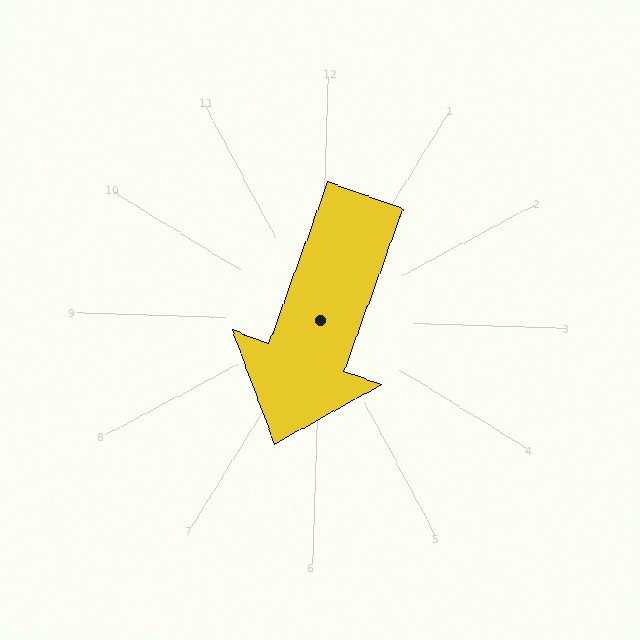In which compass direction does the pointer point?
South.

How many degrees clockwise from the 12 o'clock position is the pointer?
Approximately 198 degrees.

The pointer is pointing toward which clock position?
Roughly 7 o'clock.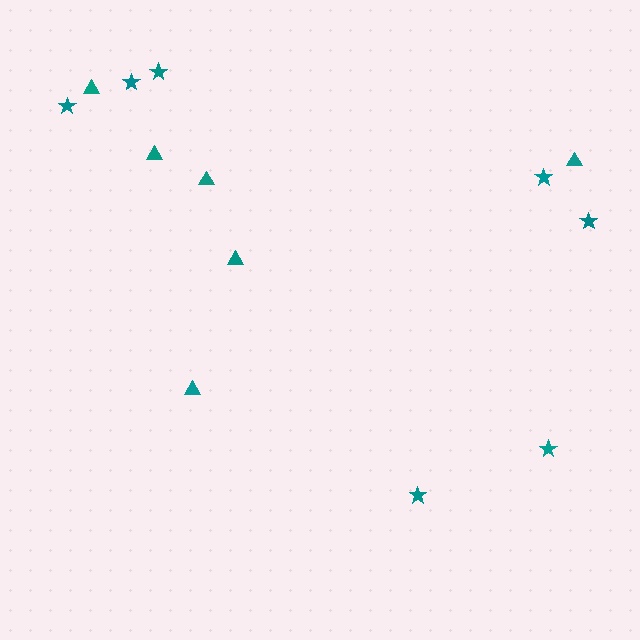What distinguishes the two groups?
There are 2 groups: one group of stars (7) and one group of triangles (6).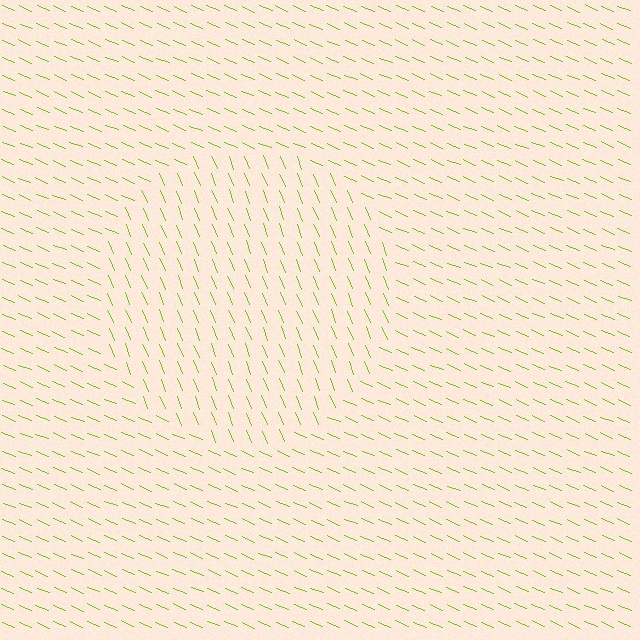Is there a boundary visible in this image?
Yes, there is a texture boundary formed by a change in line orientation.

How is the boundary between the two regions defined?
The boundary is defined purely by a change in line orientation (approximately 45 degrees difference). All lines are the same color and thickness.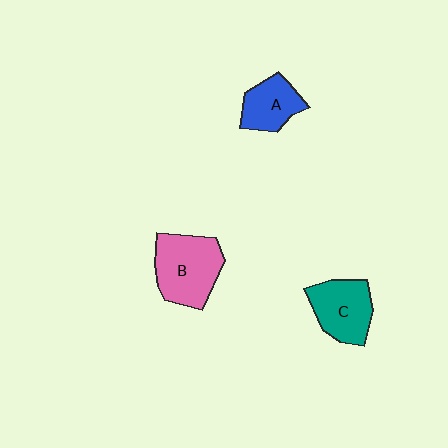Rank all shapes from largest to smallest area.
From largest to smallest: B (pink), C (teal), A (blue).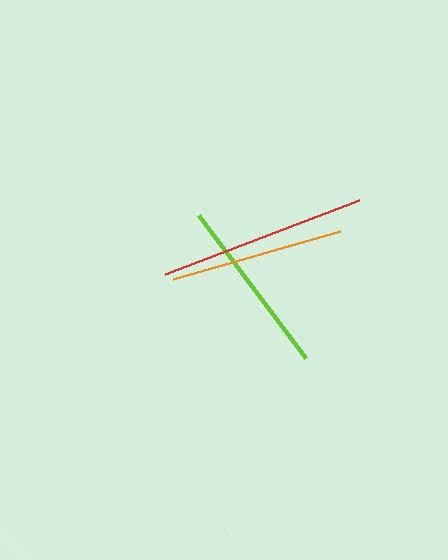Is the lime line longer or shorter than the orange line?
The lime line is longer than the orange line.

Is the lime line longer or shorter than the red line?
The red line is longer than the lime line.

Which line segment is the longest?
The red line is the longest at approximately 208 pixels.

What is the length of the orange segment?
The orange segment is approximately 175 pixels long.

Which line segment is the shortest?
The orange line is the shortest at approximately 175 pixels.